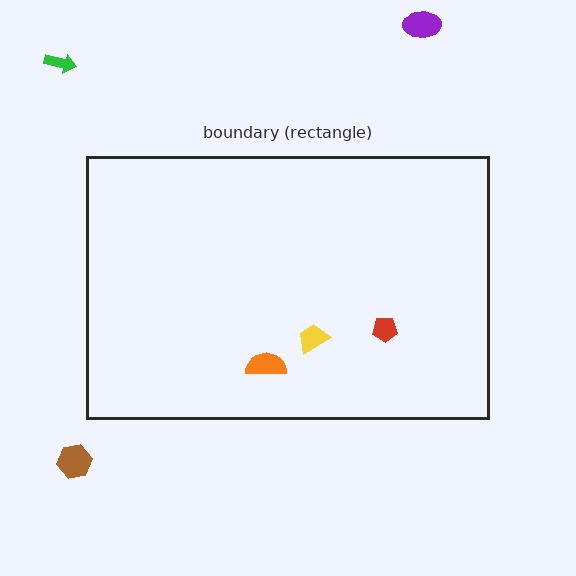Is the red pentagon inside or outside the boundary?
Inside.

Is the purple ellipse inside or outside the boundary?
Outside.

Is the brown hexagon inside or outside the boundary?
Outside.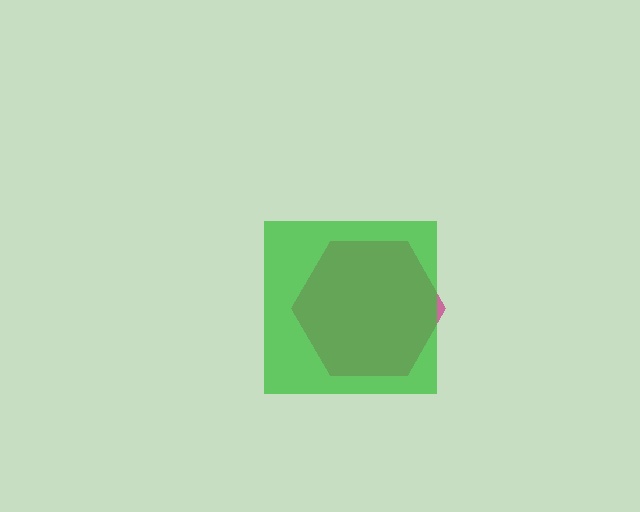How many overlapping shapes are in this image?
There are 2 overlapping shapes in the image.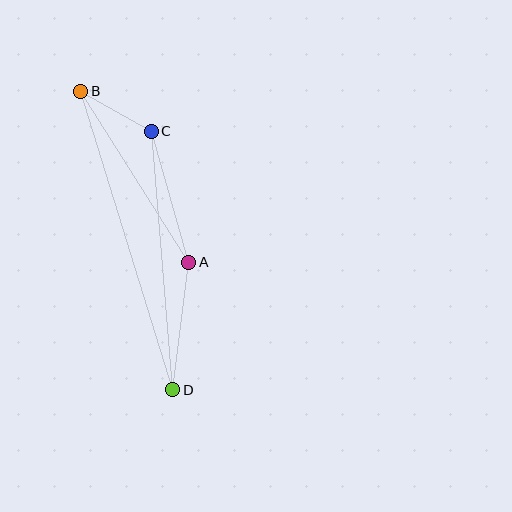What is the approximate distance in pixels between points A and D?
The distance between A and D is approximately 129 pixels.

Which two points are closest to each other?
Points B and C are closest to each other.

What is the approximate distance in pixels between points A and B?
The distance between A and B is approximately 202 pixels.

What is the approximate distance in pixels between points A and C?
The distance between A and C is approximately 137 pixels.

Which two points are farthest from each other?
Points B and D are farthest from each other.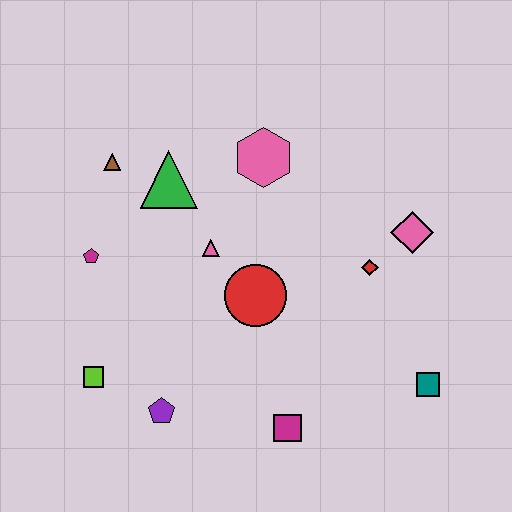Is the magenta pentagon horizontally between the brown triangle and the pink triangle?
No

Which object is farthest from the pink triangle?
The teal square is farthest from the pink triangle.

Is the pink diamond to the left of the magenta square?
No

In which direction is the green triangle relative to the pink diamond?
The green triangle is to the left of the pink diamond.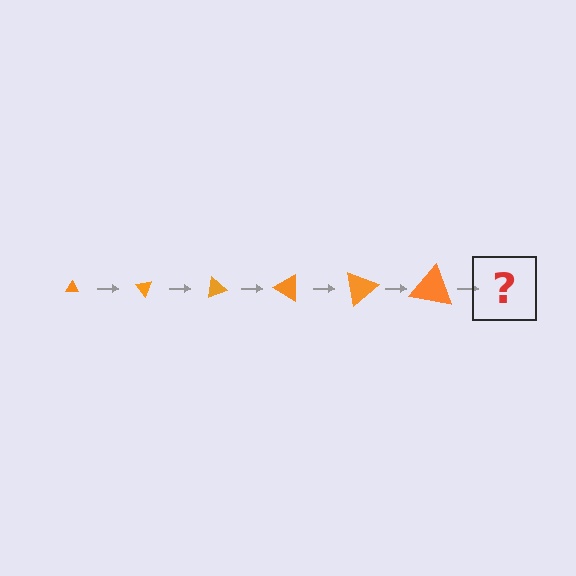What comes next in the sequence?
The next element should be a triangle, larger than the previous one and rotated 300 degrees from the start.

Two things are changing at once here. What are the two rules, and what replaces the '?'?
The two rules are that the triangle grows larger each step and it rotates 50 degrees each step. The '?' should be a triangle, larger than the previous one and rotated 300 degrees from the start.